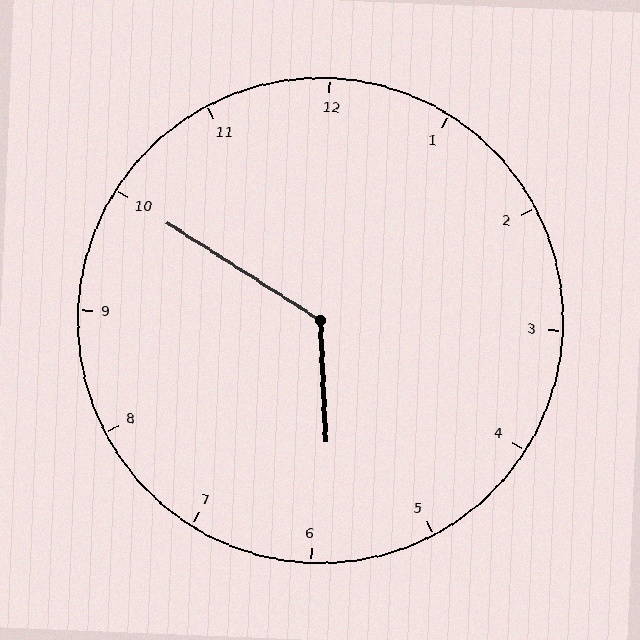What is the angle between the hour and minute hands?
Approximately 125 degrees.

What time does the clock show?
5:50.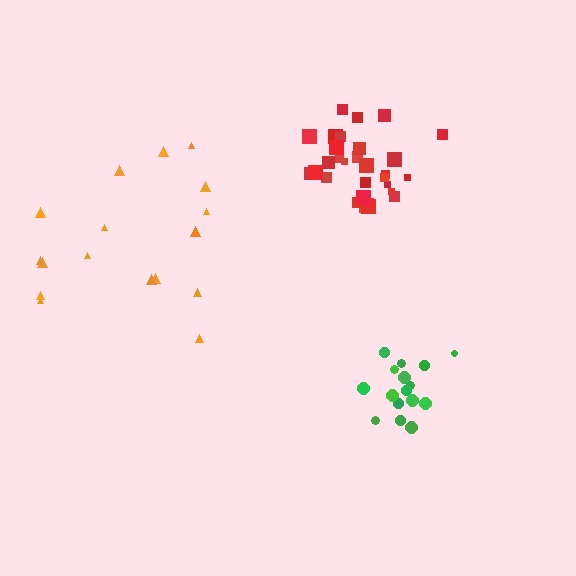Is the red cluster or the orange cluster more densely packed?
Red.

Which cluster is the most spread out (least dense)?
Orange.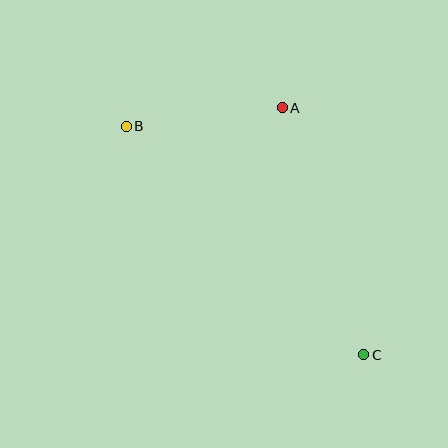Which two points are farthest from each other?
Points B and C are farthest from each other.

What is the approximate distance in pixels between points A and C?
The distance between A and C is approximately 260 pixels.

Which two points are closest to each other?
Points A and B are closest to each other.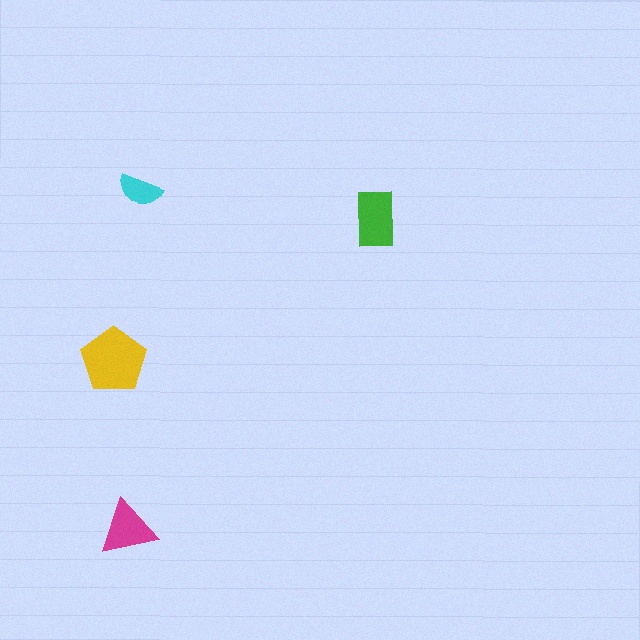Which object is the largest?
The yellow pentagon.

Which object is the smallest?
The cyan semicircle.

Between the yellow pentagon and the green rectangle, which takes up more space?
The yellow pentagon.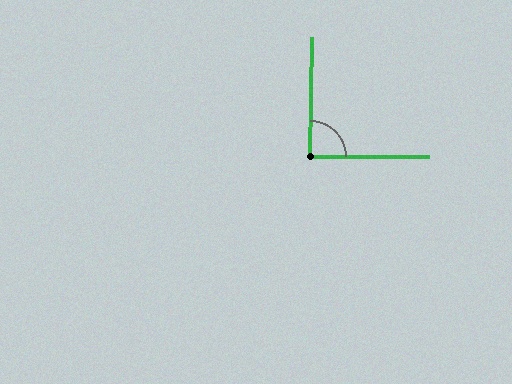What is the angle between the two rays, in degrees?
Approximately 89 degrees.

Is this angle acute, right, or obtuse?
It is approximately a right angle.